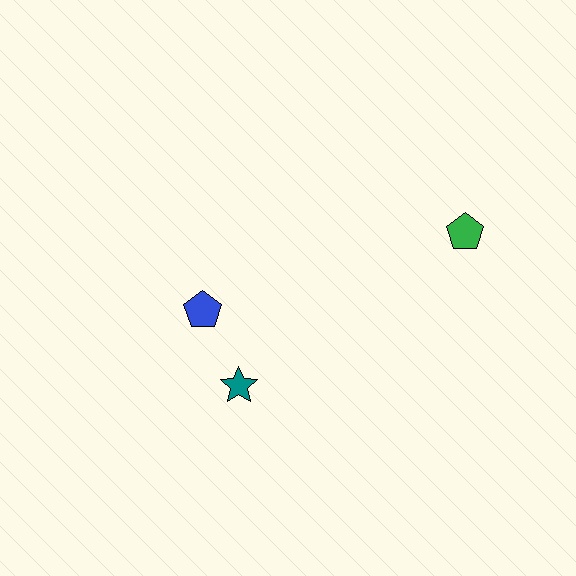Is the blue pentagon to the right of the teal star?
No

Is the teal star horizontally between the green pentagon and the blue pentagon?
Yes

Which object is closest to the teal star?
The blue pentagon is closest to the teal star.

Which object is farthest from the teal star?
The green pentagon is farthest from the teal star.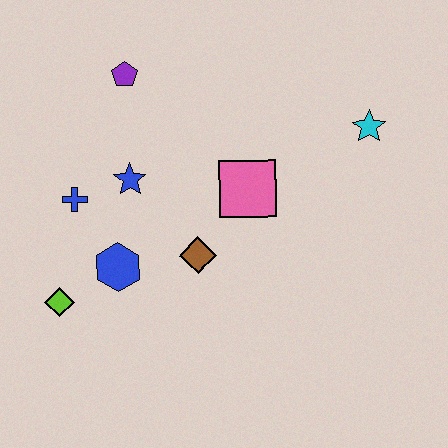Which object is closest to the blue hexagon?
The lime diamond is closest to the blue hexagon.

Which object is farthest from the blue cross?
The cyan star is farthest from the blue cross.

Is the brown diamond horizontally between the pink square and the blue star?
Yes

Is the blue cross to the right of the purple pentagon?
No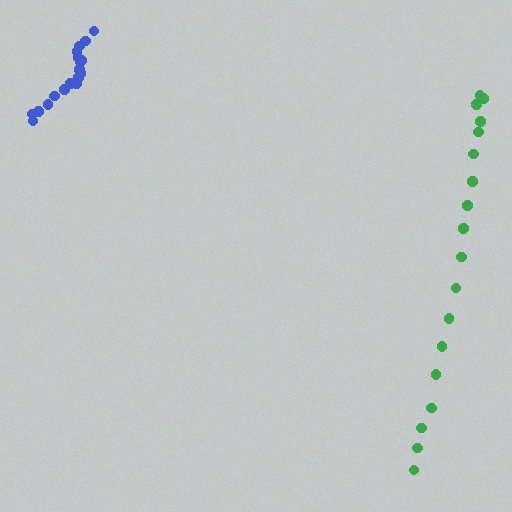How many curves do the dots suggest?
There are 2 distinct paths.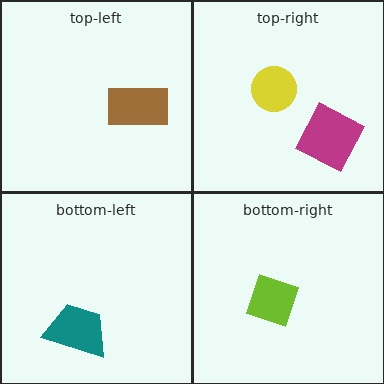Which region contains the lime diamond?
The bottom-right region.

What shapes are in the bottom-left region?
The teal trapezoid.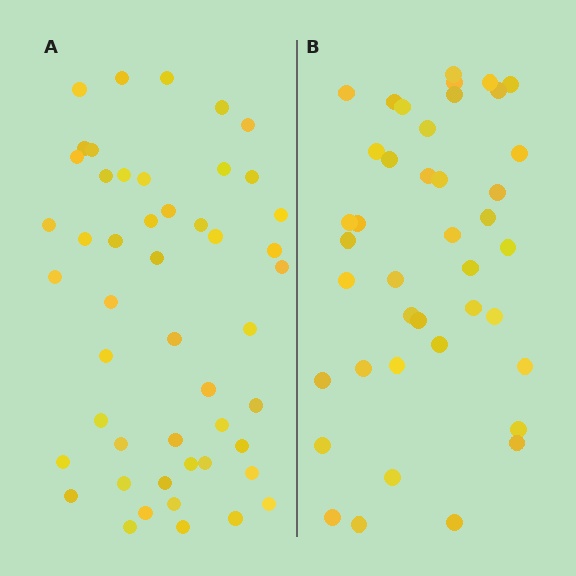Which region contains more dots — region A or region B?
Region A (the left region) has more dots.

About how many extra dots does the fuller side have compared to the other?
Region A has roughly 8 or so more dots than region B.